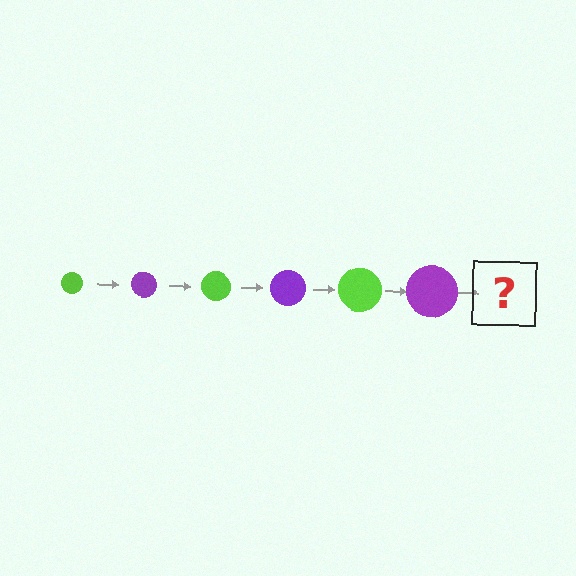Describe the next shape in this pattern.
It should be a lime circle, larger than the previous one.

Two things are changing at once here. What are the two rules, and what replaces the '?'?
The two rules are that the circle grows larger each step and the color cycles through lime and purple. The '?' should be a lime circle, larger than the previous one.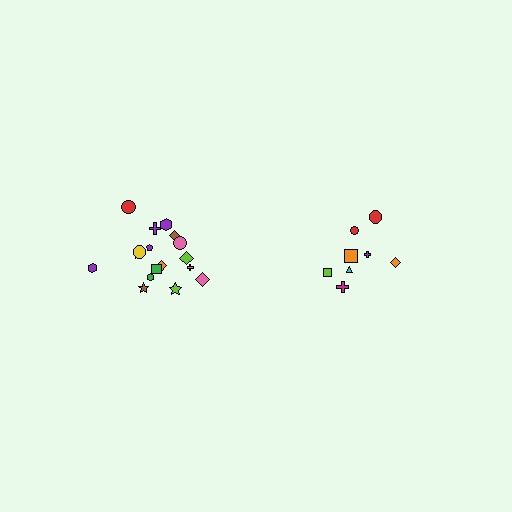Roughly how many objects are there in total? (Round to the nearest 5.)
Roughly 25 objects in total.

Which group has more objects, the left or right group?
The left group.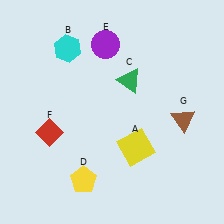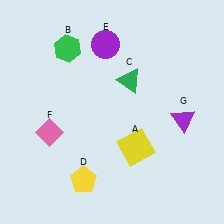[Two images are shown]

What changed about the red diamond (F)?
In Image 1, F is red. In Image 2, it changed to pink.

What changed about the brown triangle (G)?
In Image 1, G is brown. In Image 2, it changed to purple.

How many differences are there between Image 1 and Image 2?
There are 3 differences between the two images.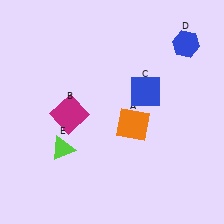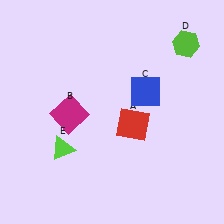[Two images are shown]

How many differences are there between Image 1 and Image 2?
There are 2 differences between the two images.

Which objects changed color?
A changed from orange to red. D changed from blue to lime.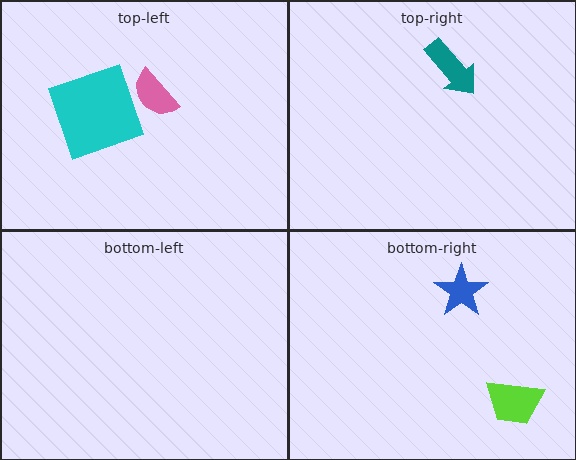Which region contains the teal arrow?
The top-right region.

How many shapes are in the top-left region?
2.